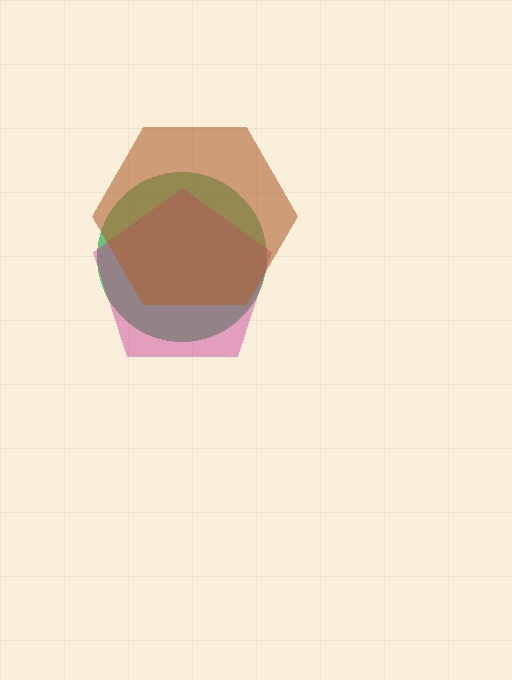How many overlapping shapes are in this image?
There are 3 overlapping shapes in the image.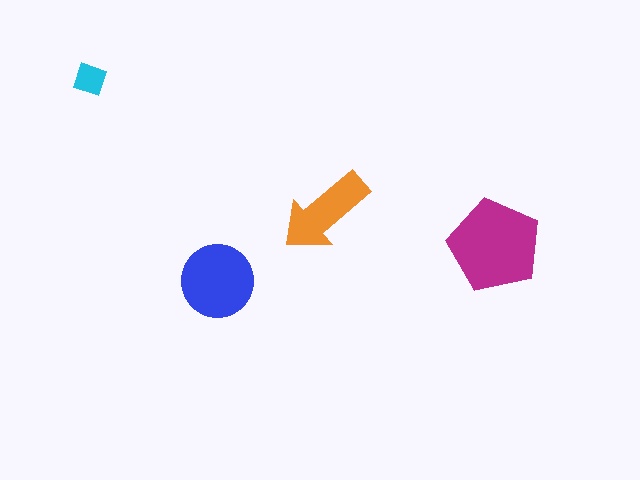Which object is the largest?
The magenta pentagon.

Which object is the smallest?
The cyan diamond.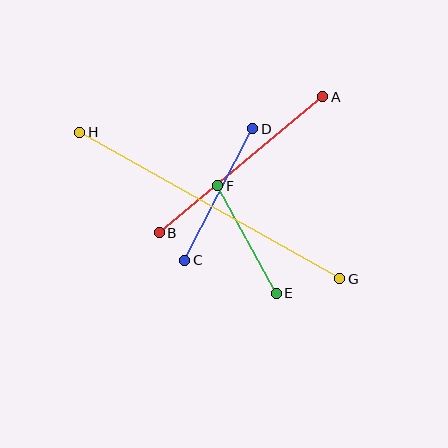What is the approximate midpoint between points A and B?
The midpoint is at approximately (241, 165) pixels.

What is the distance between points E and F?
The distance is approximately 123 pixels.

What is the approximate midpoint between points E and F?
The midpoint is at approximately (247, 240) pixels.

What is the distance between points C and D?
The distance is approximately 148 pixels.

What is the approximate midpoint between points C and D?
The midpoint is at approximately (219, 194) pixels.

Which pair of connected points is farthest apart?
Points G and H are farthest apart.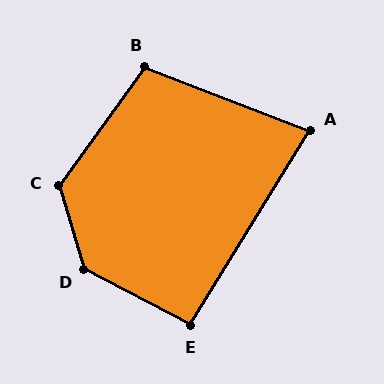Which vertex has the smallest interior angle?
A, at approximately 79 degrees.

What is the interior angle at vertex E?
Approximately 94 degrees (approximately right).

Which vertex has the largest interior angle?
D, at approximately 134 degrees.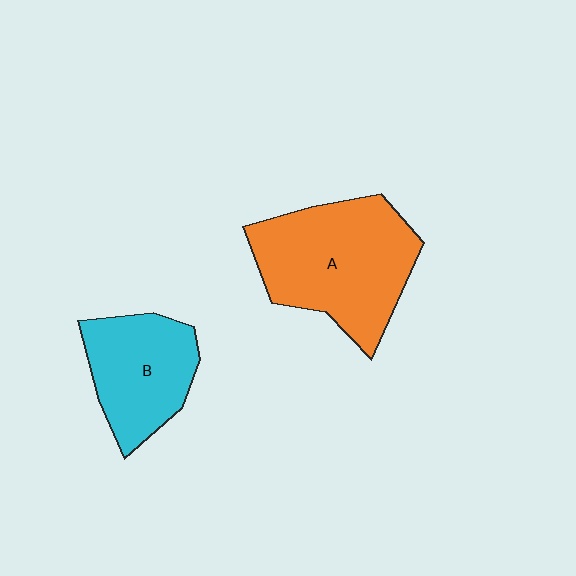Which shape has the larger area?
Shape A (orange).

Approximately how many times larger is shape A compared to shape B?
Approximately 1.5 times.